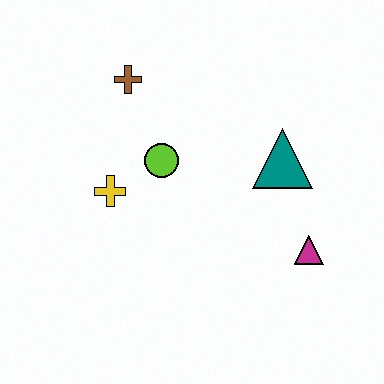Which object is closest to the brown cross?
The lime circle is closest to the brown cross.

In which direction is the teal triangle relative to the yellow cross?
The teal triangle is to the right of the yellow cross.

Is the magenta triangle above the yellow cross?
No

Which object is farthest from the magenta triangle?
The brown cross is farthest from the magenta triangle.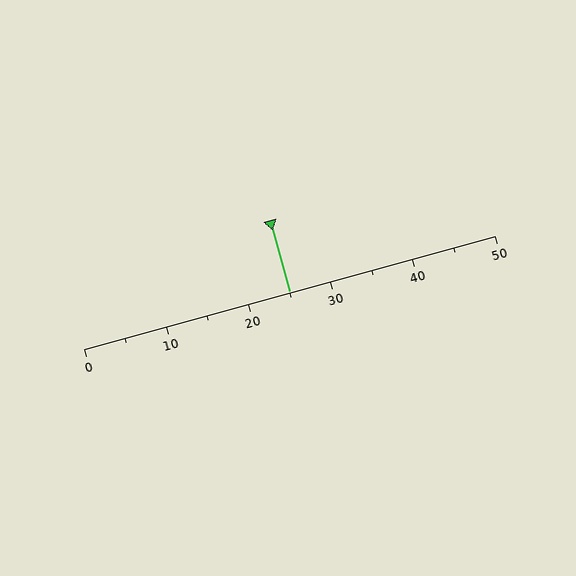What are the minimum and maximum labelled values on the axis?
The axis runs from 0 to 50.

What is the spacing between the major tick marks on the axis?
The major ticks are spaced 10 apart.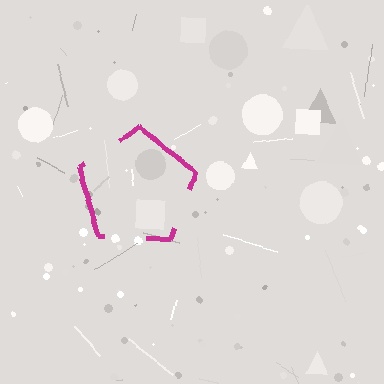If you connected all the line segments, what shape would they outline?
They would outline a pentagon.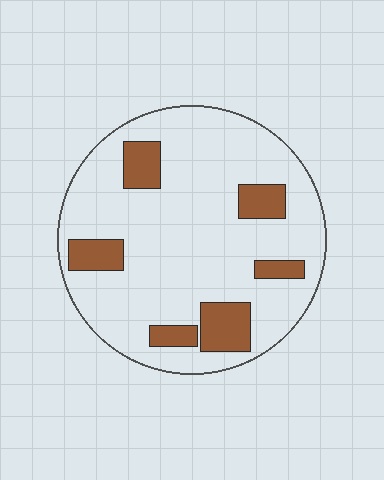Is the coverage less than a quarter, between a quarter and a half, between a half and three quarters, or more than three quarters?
Less than a quarter.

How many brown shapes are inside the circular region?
6.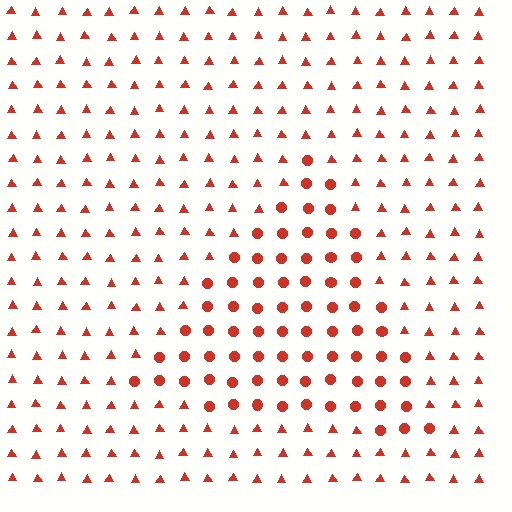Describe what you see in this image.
The image is filled with small red elements arranged in a uniform grid. A triangle-shaped region contains circles, while the surrounding area contains triangles. The boundary is defined purely by the change in element shape.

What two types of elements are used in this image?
The image uses circles inside the triangle region and triangles outside it.